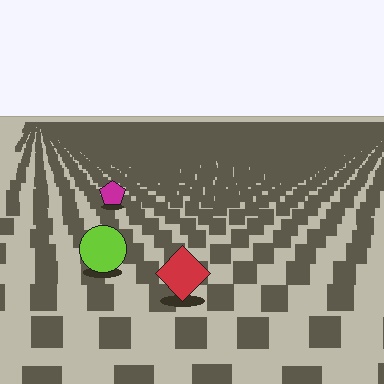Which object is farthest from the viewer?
The magenta pentagon is farthest from the viewer. It appears smaller and the ground texture around it is denser.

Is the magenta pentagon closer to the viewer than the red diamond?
No. The red diamond is closer — you can tell from the texture gradient: the ground texture is coarser near it.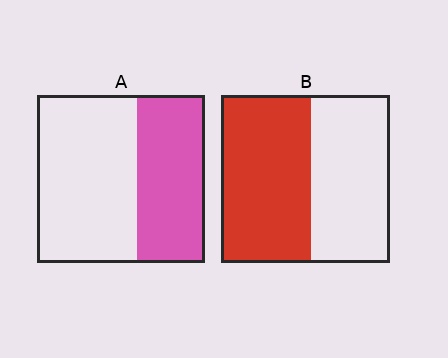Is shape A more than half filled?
No.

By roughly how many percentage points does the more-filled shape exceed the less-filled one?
By roughly 15 percentage points (B over A).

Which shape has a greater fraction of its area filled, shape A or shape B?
Shape B.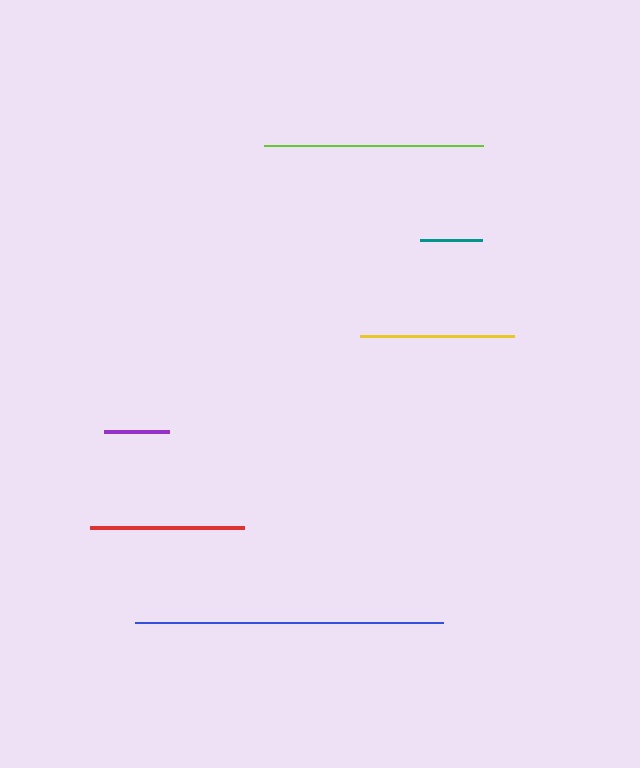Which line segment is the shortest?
The teal line is the shortest at approximately 62 pixels.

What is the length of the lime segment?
The lime segment is approximately 219 pixels long.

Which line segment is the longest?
The blue line is the longest at approximately 308 pixels.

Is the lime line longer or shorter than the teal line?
The lime line is longer than the teal line.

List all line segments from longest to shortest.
From longest to shortest: blue, lime, red, yellow, purple, teal.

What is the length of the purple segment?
The purple segment is approximately 65 pixels long.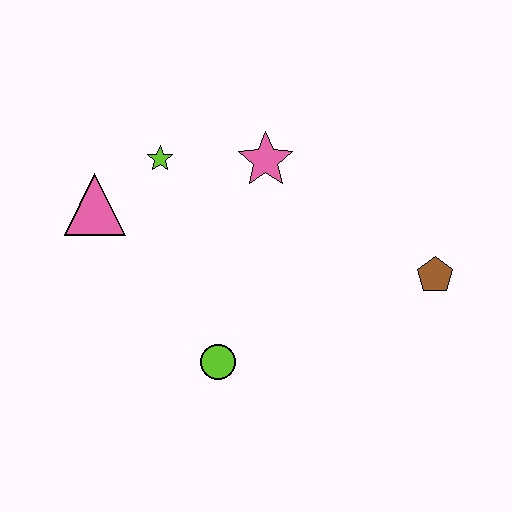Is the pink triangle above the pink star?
No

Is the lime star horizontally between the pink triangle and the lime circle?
Yes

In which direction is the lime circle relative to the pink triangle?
The lime circle is below the pink triangle.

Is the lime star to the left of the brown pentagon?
Yes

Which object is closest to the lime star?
The pink triangle is closest to the lime star.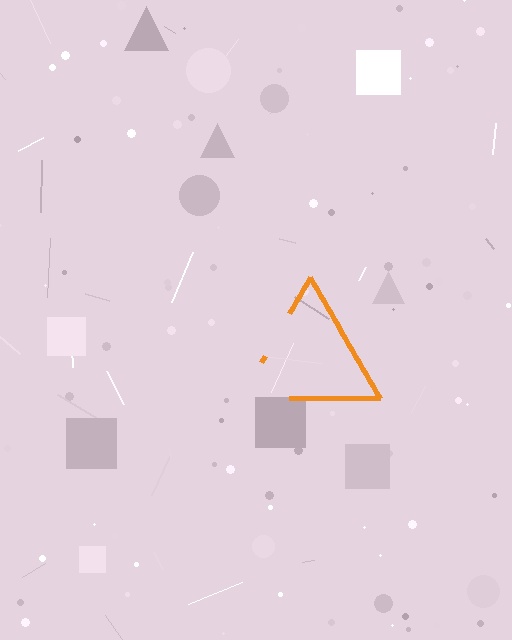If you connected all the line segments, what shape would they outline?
They would outline a triangle.